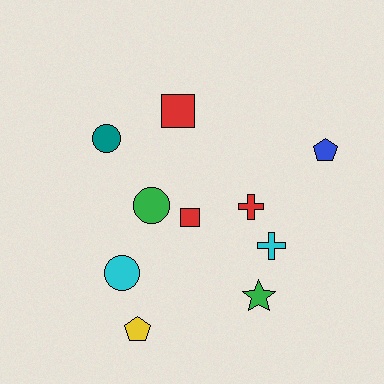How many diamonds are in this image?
There are no diamonds.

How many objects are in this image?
There are 10 objects.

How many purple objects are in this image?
There are no purple objects.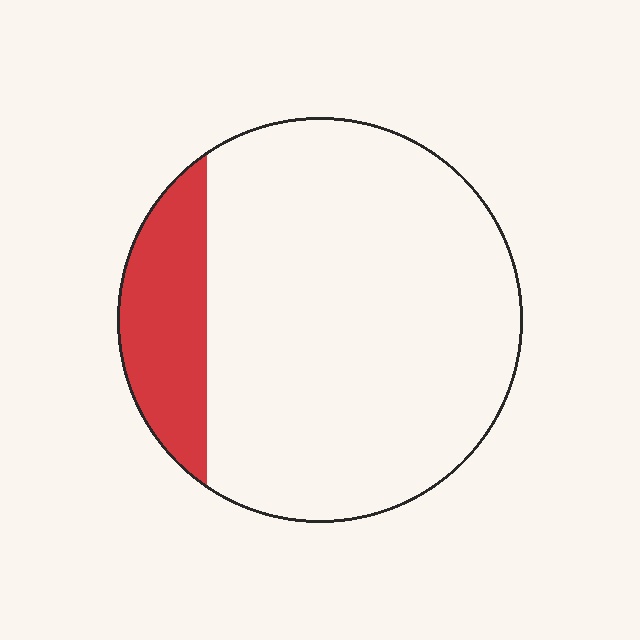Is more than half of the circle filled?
No.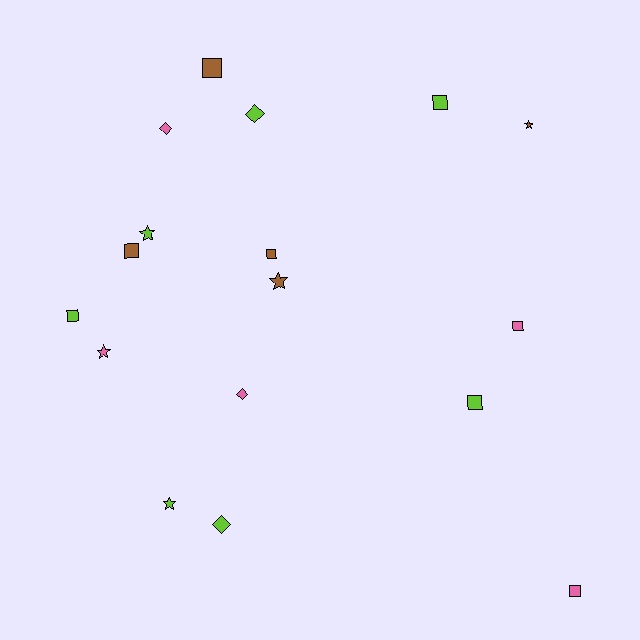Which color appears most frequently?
Lime, with 7 objects.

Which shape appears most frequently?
Square, with 8 objects.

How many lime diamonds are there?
There are 2 lime diamonds.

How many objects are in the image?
There are 17 objects.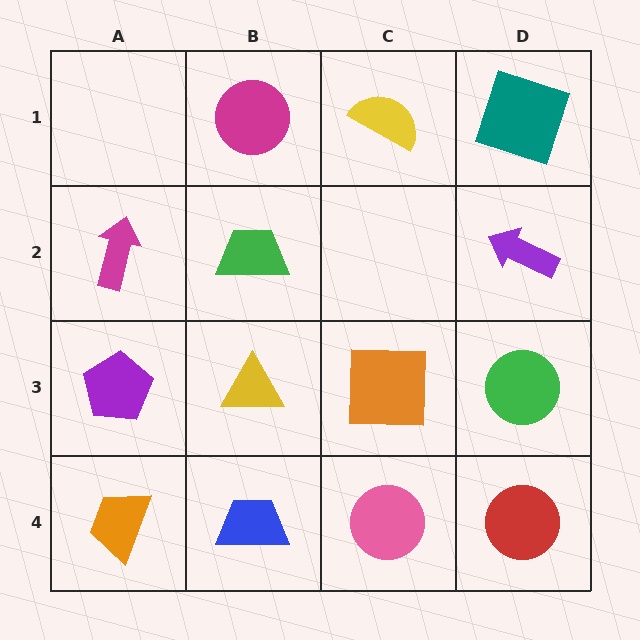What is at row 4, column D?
A red circle.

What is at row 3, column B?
A yellow triangle.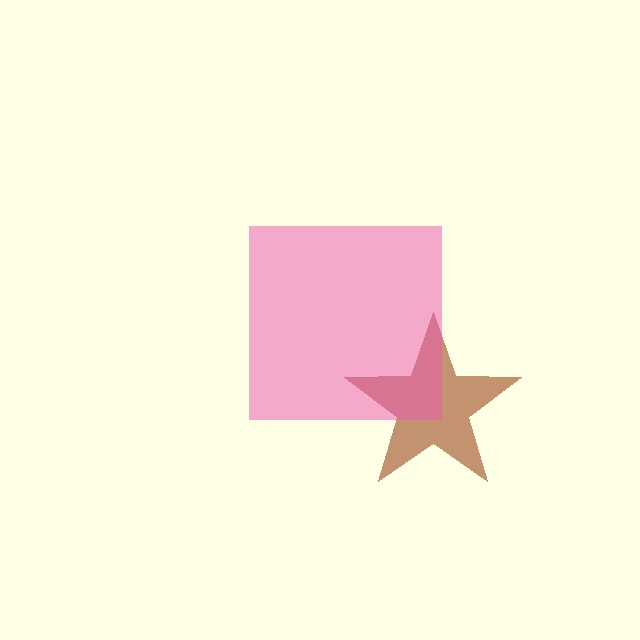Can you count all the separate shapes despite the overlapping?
Yes, there are 2 separate shapes.